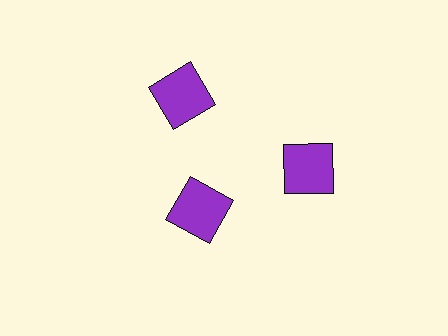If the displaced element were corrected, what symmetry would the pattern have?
It would have 3-fold rotational symmetry — the pattern would map onto itself every 120 degrees.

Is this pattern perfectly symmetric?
No. The 3 purple squares are arranged in a ring, but one element near the 7 o'clock position is pulled inward toward the center, breaking the 3-fold rotational symmetry.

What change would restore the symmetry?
The symmetry would be restored by moving it outward, back onto the ring so that all 3 squares sit at equal angles and equal distance from the center.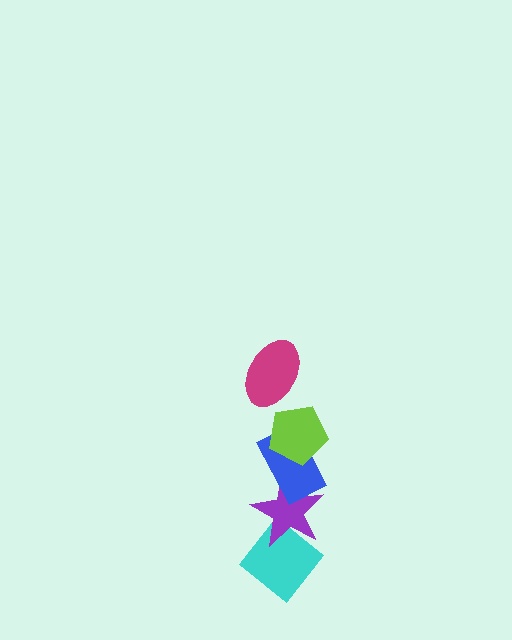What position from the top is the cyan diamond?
The cyan diamond is 5th from the top.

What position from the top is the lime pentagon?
The lime pentagon is 2nd from the top.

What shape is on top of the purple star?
The blue rectangle is on top of the purple star.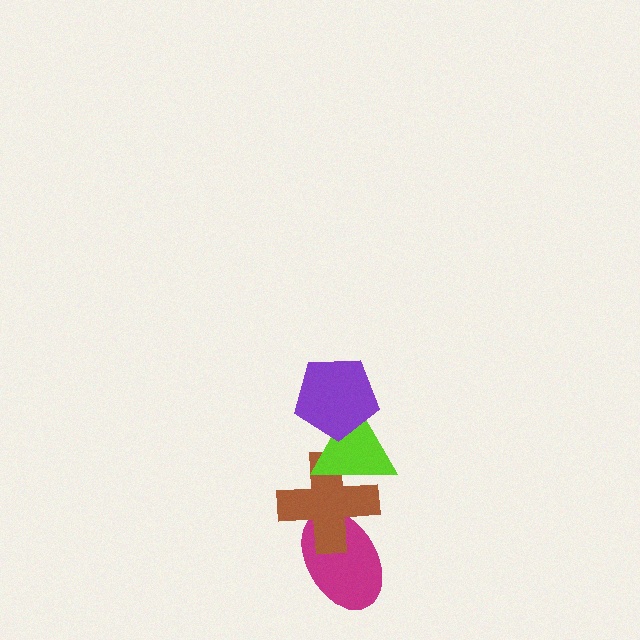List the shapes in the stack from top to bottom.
From top to bottom: the purple pentagon, the lime triangle, the brown cross, the magenta ellipse.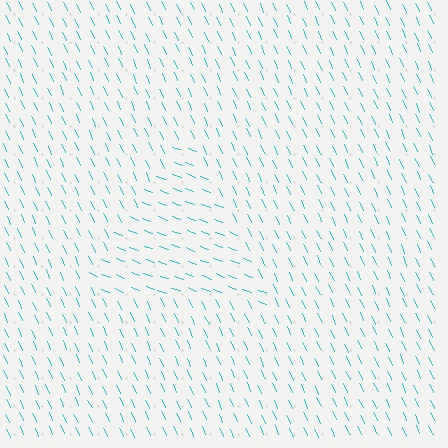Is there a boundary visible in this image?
Yes, there is a texture boundary formed by a change in line orientation.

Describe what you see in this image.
The image is filled with small cyan line segments. A triangle region in the image has lines oriented differently from the surrounding lines, creating a visible texture boundary.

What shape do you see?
I see a triangle.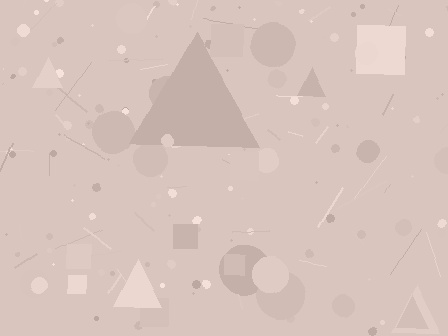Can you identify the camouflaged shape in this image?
The camouflaged shape is a triangle.